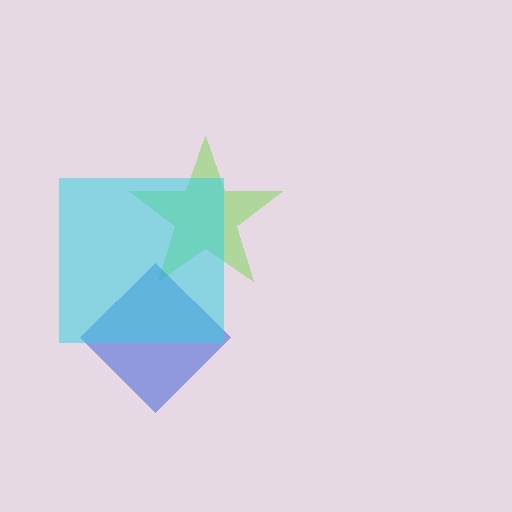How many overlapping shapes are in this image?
There are 3 overlapping shapes in the image.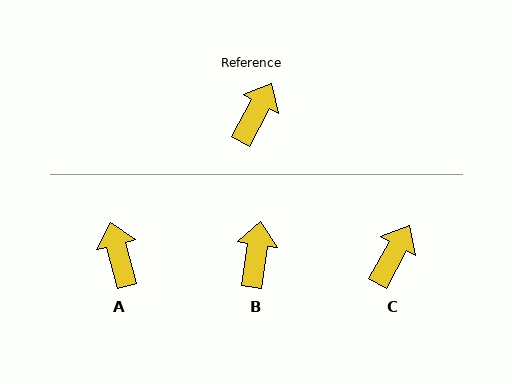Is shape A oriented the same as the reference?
No, it is off by about 43 degrees.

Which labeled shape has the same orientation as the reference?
C.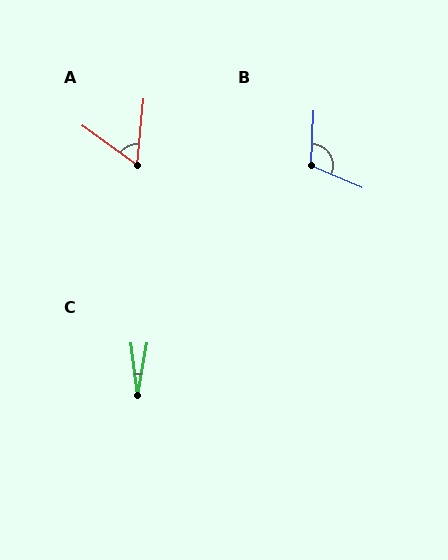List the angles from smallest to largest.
C (17°), A (60°), B (109°).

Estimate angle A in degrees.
Approximately 60 degrees.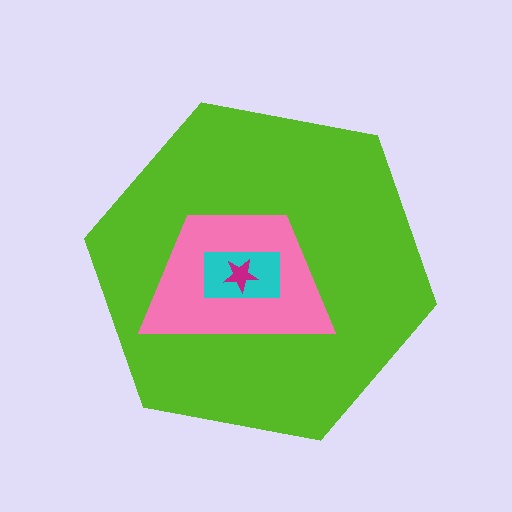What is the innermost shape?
The magenta star.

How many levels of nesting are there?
4.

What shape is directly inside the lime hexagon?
The pink trapezoid.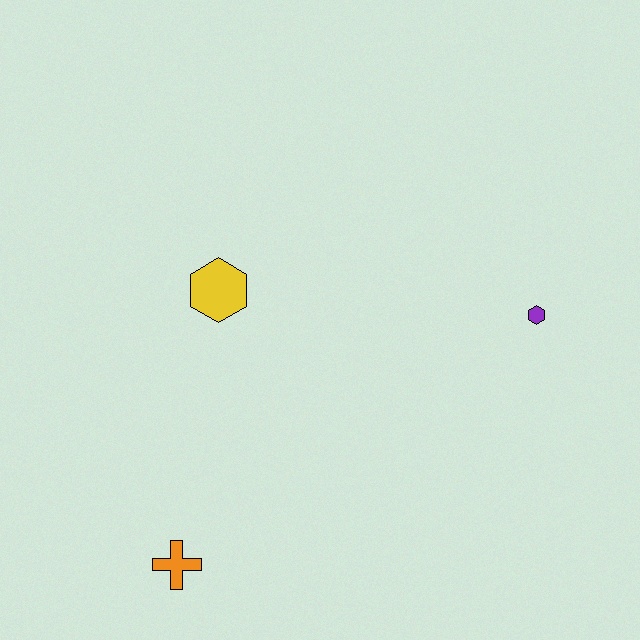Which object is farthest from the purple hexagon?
The orange cross is farthest from the purple hexagon.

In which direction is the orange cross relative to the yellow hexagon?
The orange cross is below the yellow hexagon.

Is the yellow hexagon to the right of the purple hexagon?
No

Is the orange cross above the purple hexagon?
No